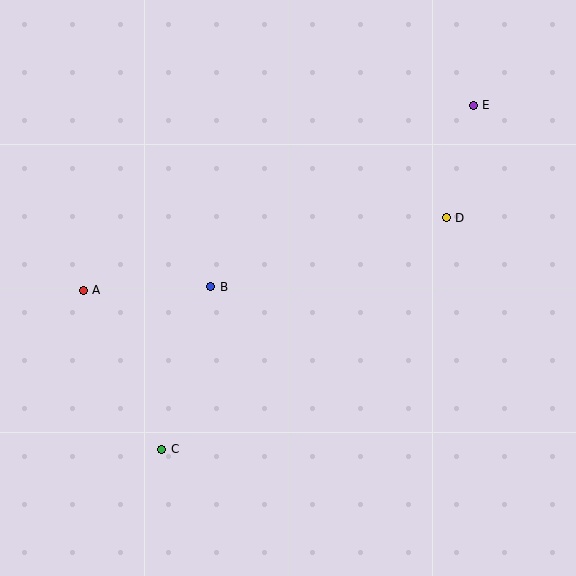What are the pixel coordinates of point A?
Point A is at (83, 290).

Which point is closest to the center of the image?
Point B at (211, 287) is closest to the center.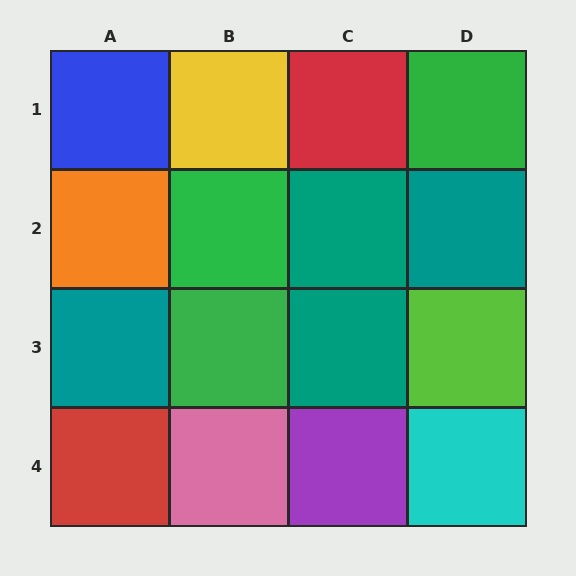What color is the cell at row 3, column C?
Teal.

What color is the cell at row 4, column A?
Red.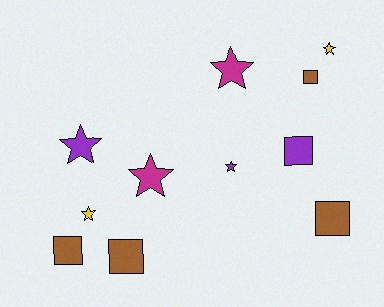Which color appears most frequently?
Brown, with 4 objects.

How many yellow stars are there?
There are 2 yellow stars.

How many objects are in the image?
There are 11 objects.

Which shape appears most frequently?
Star, with 6 objects.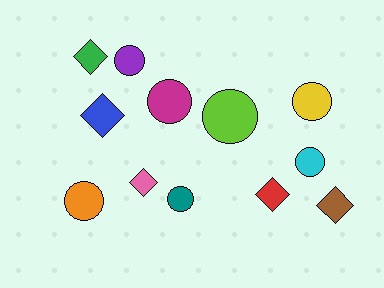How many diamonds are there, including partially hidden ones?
There are 5 diamonds.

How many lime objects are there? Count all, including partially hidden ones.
There is 1 lime object.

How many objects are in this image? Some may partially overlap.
There are 12 objects.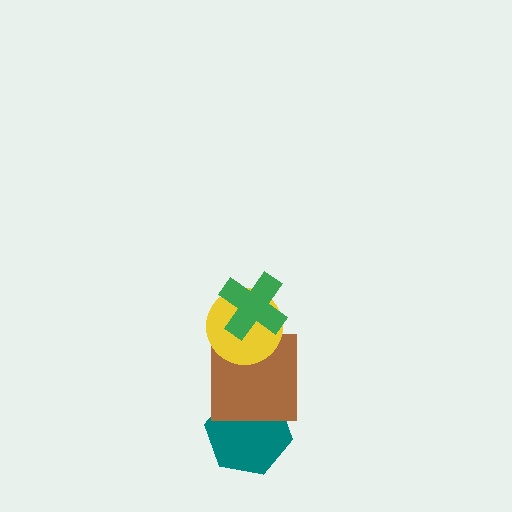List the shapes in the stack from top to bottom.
From top to bottom: the green cross, the yellow circle, the brown square, the teal hexagon.